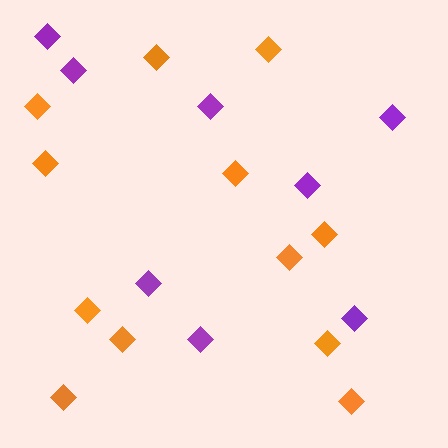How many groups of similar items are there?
There are 2 groups: one group of orange diamonds (12) and one group of purple diamonds (8).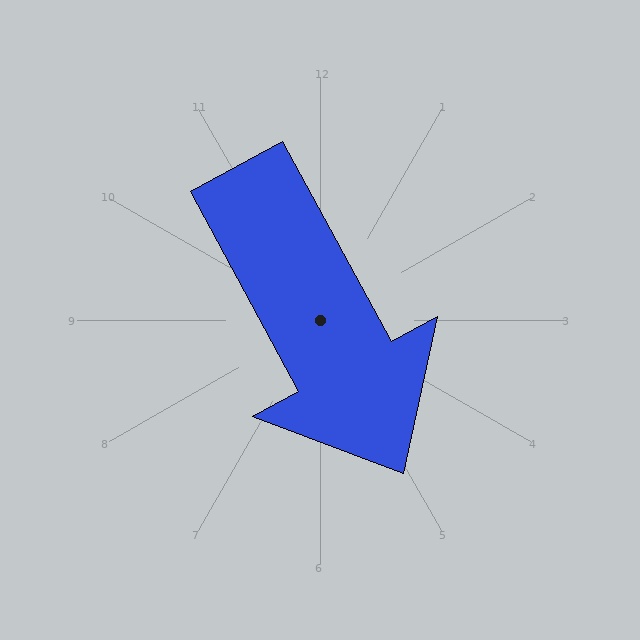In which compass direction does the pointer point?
Southeast.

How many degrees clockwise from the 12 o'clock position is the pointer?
Approximately 151 degrees.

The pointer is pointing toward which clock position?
Roughly 5 o'clock.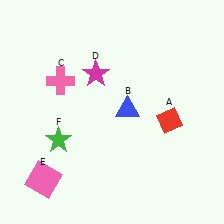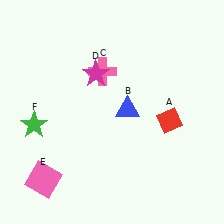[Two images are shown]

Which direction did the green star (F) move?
The green star (F) moved left.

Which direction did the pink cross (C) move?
The pink cross (C) moved right.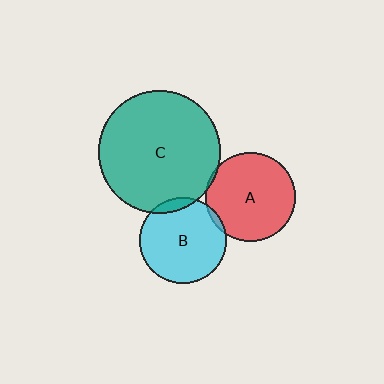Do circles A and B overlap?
Yes.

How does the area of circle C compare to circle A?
Approximately 1.9 times.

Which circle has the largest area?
Circle C (teal).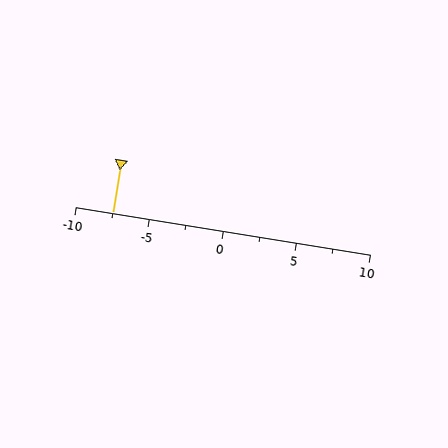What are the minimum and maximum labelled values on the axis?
The axis runs from -10 to 10.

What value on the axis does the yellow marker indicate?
The marker indicates approximately -7.5.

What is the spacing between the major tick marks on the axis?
The major ticks are spaced 5 apart.